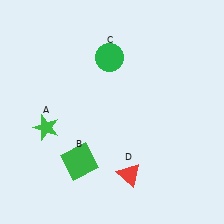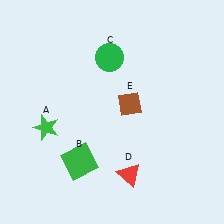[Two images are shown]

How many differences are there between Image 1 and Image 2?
There is 1 difference between the two images.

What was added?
A brown diamond (E) was added in Image 2.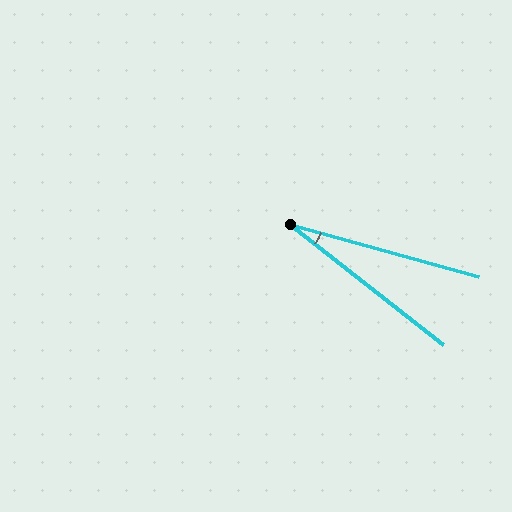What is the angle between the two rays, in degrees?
Approximately 23 degrees.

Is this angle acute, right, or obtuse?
It is acute.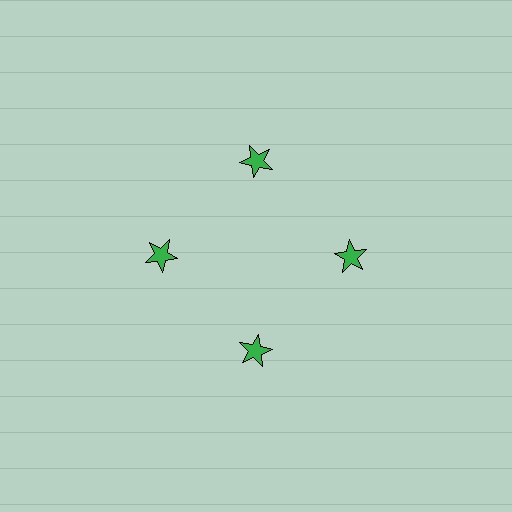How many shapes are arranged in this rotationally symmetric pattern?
There are 4 shapes, arranged in 4 groups of 1.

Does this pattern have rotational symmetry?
Yes, this pattern has 4-fold rotational symmetry. It looks the same after rotating 90 degrees around the center.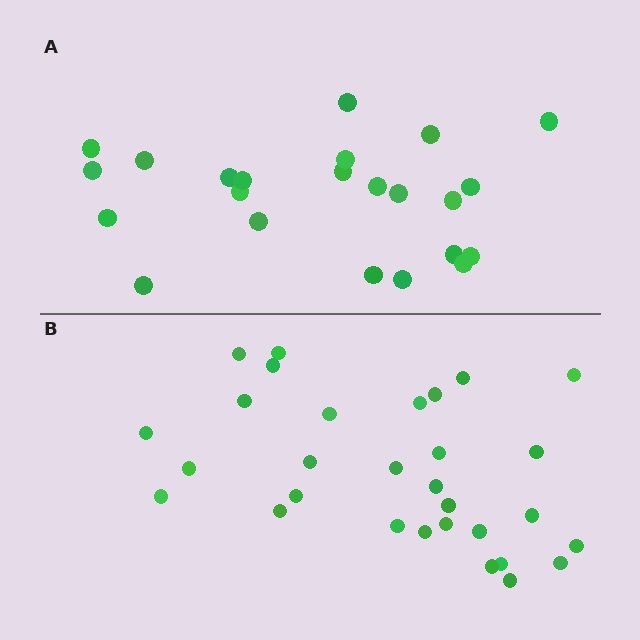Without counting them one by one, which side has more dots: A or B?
Region B (the bottom region) has more dots.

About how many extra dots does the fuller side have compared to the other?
Region B has roughly 8 or so more dots than region A.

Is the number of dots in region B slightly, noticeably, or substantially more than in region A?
Region B has noticeably more, but not dramatically so. The ratio is roughly 1.3 to 1.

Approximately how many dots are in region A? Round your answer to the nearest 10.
About 20 dots. (The exact count is 23, which rounds to 20.)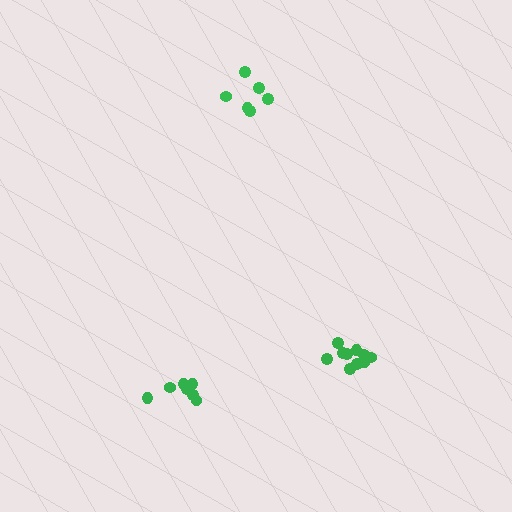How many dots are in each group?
Group 1: 7 dots, Group 2: 6 dots, Group 3: 10 dots (23 total).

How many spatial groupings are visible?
There are 3 spatial groupings.